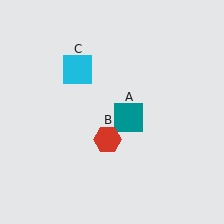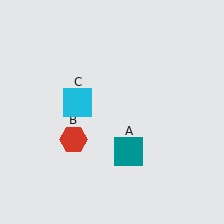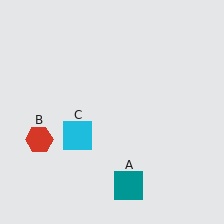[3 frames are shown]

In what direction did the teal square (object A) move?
The teal square (object A) moved down.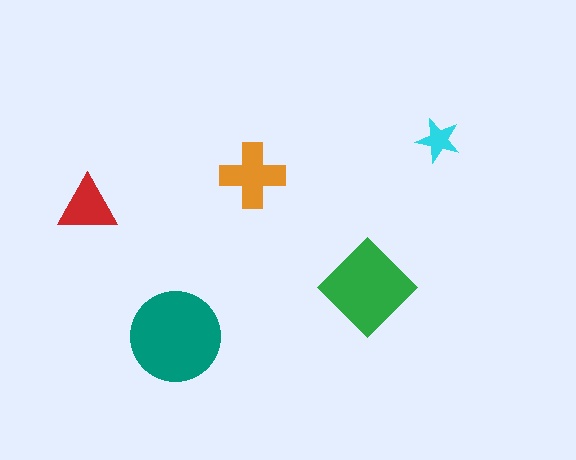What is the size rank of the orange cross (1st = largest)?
3rd.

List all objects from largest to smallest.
The teal circle, the green diamond, the orange cross, the red triangle, the cyan star.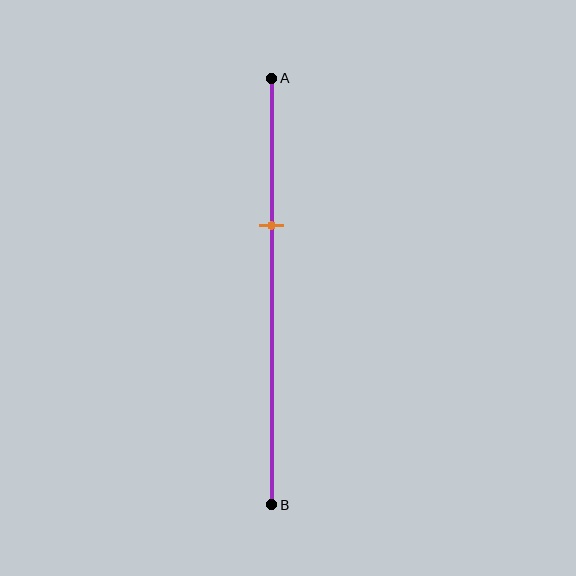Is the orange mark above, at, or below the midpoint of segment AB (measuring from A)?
The orange mark is above the midpoint of segment AB.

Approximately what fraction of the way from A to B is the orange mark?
The orange mark is approximately 35% of the way from A to B.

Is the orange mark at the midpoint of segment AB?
No, the mark is at about 35% from A, not at the 50% midpoint.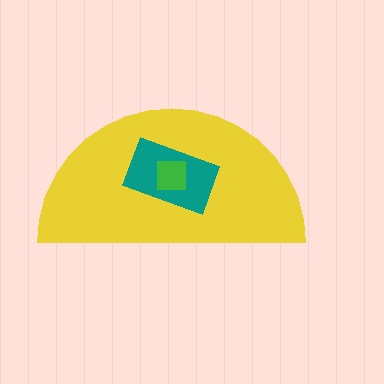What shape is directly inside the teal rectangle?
The green square.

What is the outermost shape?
The yellow semicircle.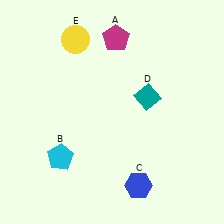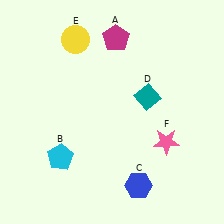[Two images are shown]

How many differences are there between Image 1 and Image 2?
There is 1 difference between the two images.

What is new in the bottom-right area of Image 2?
A pink star (F) was added in the bottom-right area of Image 2.